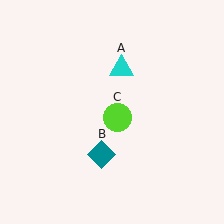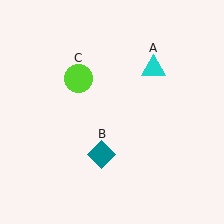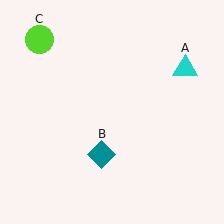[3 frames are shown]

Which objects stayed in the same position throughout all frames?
Teal diamond (object B) remained stationary.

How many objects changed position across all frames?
2 objects changed position: cyan triangle (object A), lime circle (object C).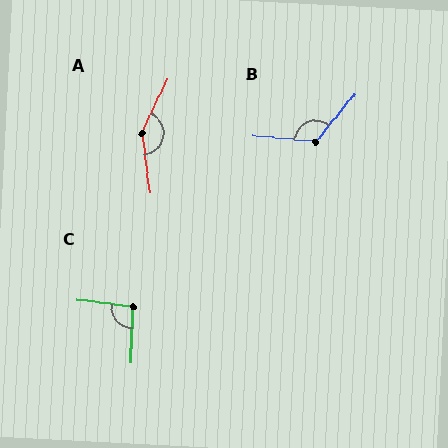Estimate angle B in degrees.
Approximately 124 degrees.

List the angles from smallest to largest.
C (95°), B (124°), A (148°).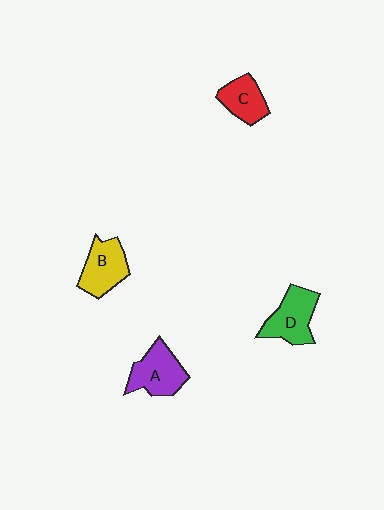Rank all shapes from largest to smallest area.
From largest to smallest: D (green), A (purple), B (yellow), C (red).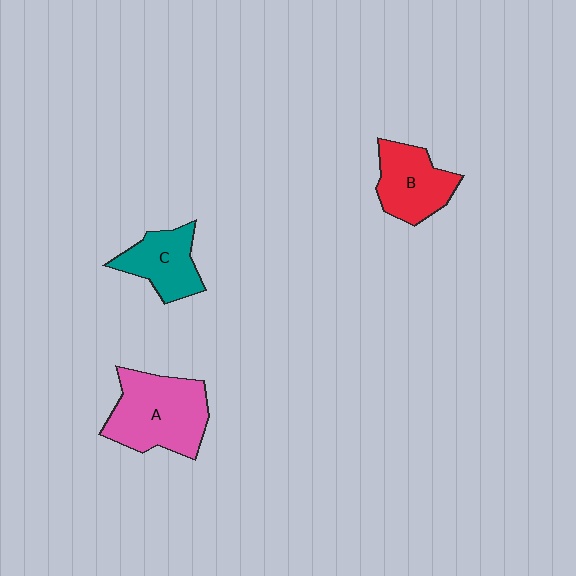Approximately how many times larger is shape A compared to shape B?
Approximately 1.4 times.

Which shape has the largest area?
Shape A (pink).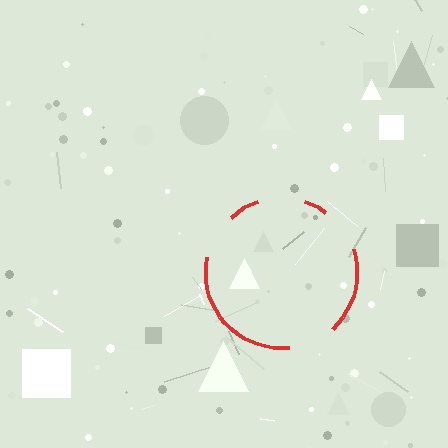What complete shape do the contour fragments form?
The contour fragments form a circle.